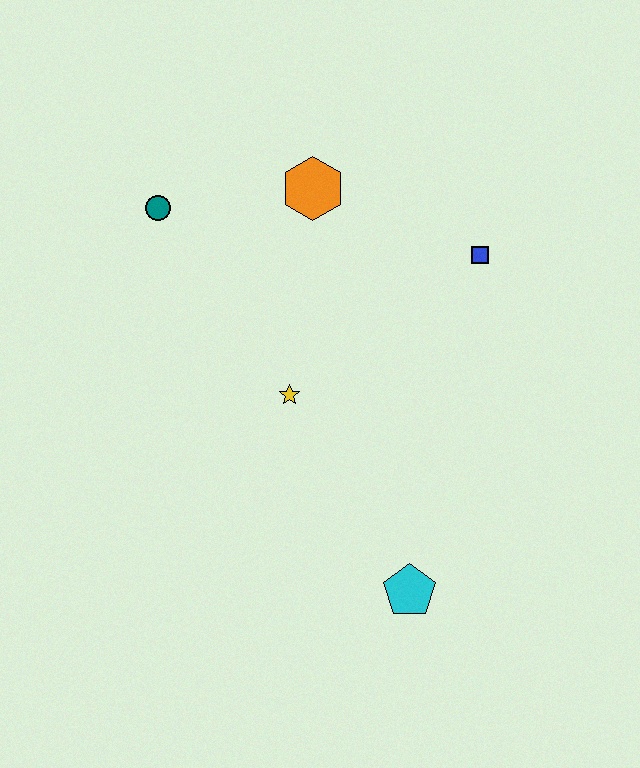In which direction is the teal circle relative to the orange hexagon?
The teal circle is to the left of the orange hexagon.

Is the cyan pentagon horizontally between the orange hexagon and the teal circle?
No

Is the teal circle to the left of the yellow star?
Yes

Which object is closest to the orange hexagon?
The teal circle is closest to the orange hexagon.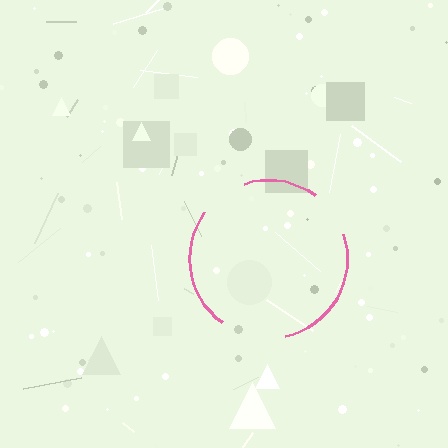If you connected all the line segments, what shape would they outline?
They would outline a circle.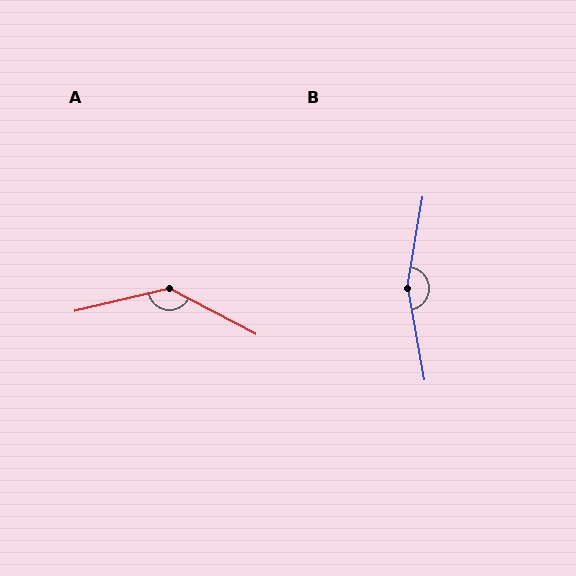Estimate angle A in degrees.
Approximately 139 degrees.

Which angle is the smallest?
A, at approximately 139 degrees.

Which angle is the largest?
B, at approximately 160 degrees.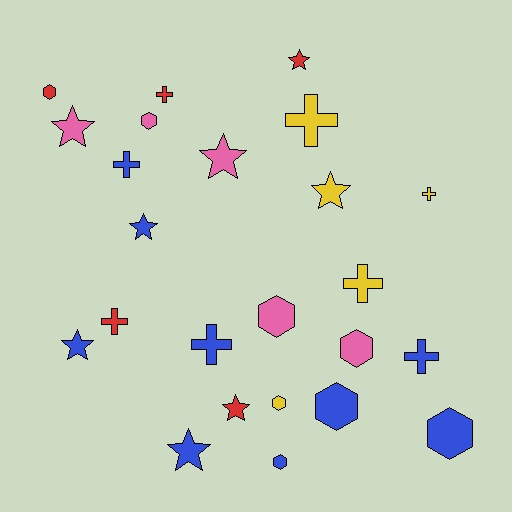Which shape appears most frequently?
Hexagon, with 8 objects.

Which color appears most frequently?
Blue, with 9 objects.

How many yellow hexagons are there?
There is 1 yellow hexagon.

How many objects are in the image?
There are 24 objects.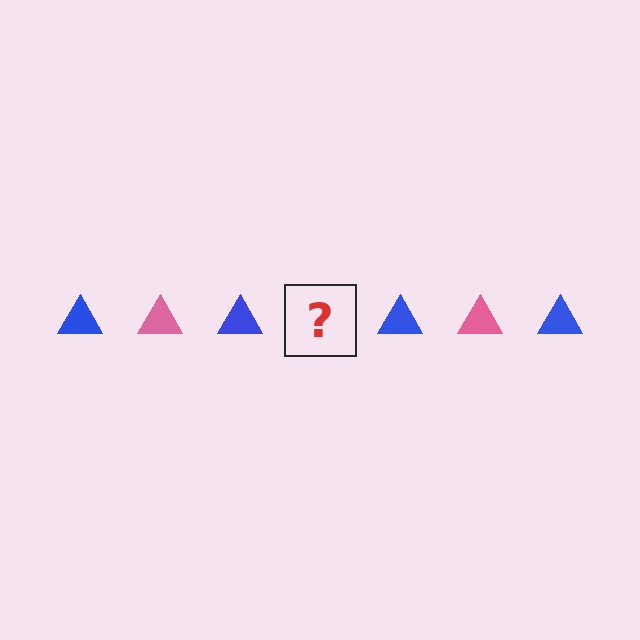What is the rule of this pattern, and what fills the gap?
The rule is that the pattern cycles through blue, pink triangles. The gap should be filled with a pink triangle.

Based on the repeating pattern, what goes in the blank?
The blank should be a pink triangle.